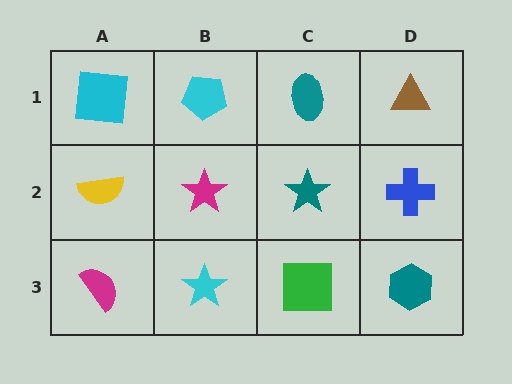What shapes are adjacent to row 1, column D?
A blue cross (row 2, column D), a teal ellipse (row 1, column C).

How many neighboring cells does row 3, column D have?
2.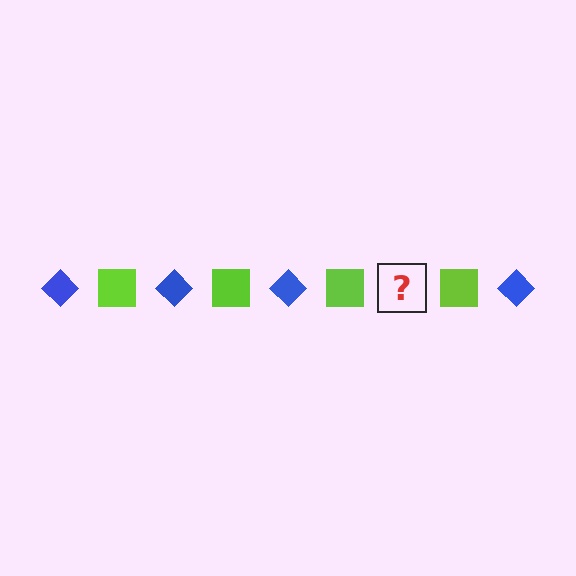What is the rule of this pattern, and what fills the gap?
The rule is that the pattern alternates between blue diamond and lime square. The gap should be filled with a blue diamond.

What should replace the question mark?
The question mark should be replaced with a blue diamond.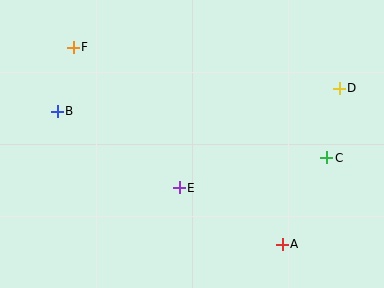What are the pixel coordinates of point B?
Point B is at (57, 111).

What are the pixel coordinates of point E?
Point E is at (179, 188).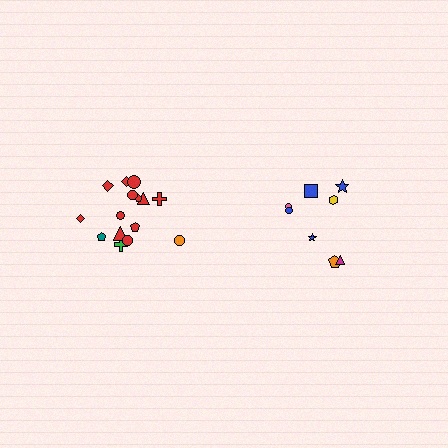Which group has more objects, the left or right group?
The left group.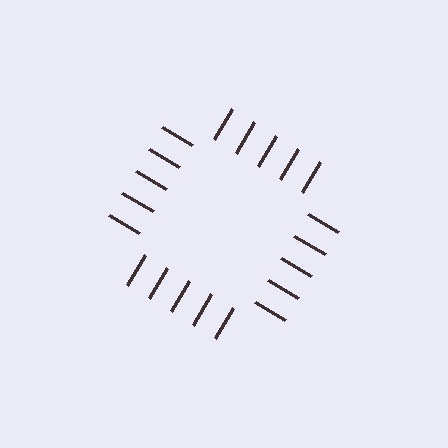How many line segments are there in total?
20 — 5 along each of the 4 edges.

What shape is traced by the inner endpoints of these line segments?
An illusory square — the line segments terminate on its edges but no continuous stroke is drawn.